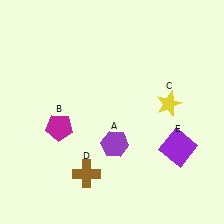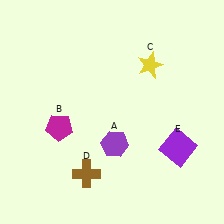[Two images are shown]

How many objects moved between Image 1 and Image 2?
1 object moved between the two images.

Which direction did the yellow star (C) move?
The yellow star (C) moved up.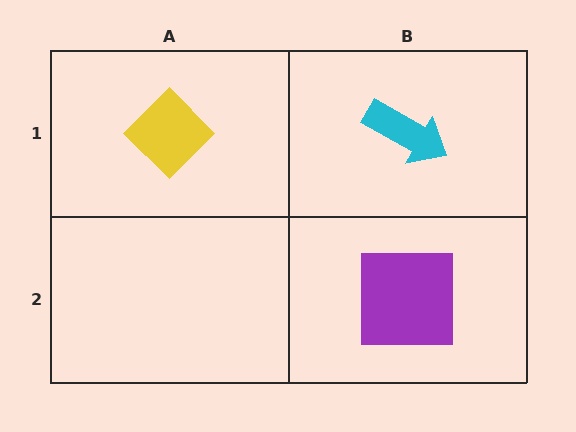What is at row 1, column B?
A cyan arrow.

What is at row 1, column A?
A yellow diamond.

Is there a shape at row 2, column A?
No, that cell is empty.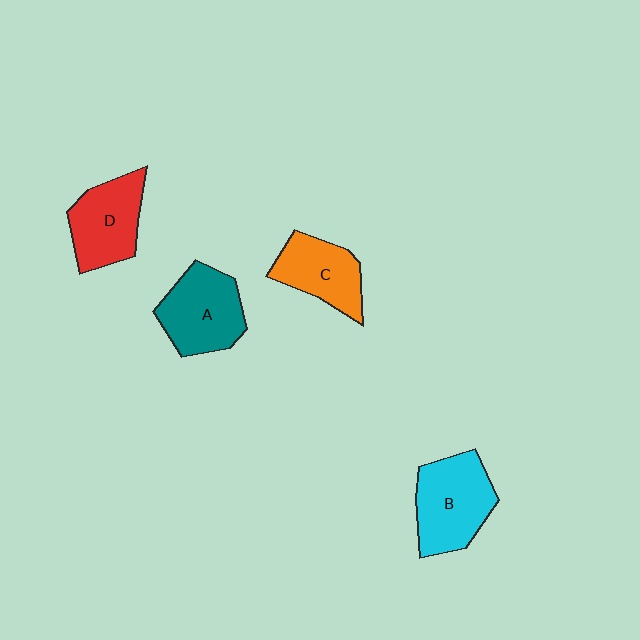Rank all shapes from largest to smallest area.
From largest to smallest: B (cyan), A (teal), D (red), C (orange).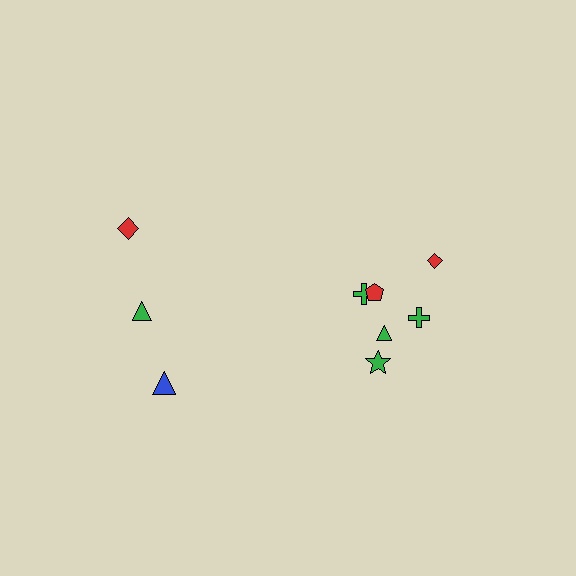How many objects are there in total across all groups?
There are 9 objects.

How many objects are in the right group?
There are 6 objects.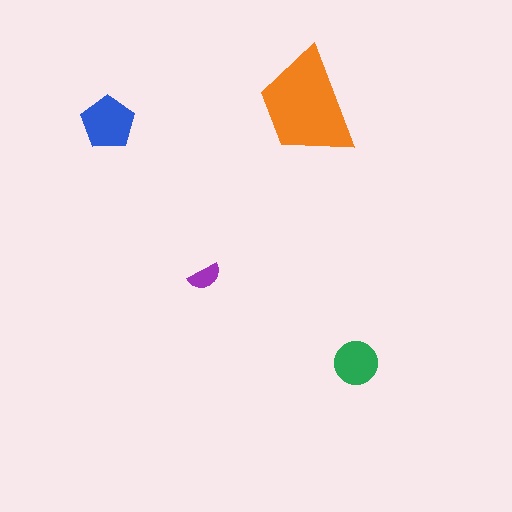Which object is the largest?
The orange trapezoid.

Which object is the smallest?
The purple semicircle.